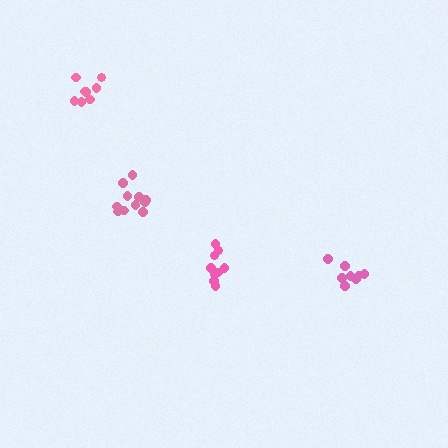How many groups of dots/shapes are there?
There are 4 groups.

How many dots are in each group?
Group 1: 9 dots, Group 2: 8 dots, Group 3: 11 dots, Group 4: 8 dots (36 total).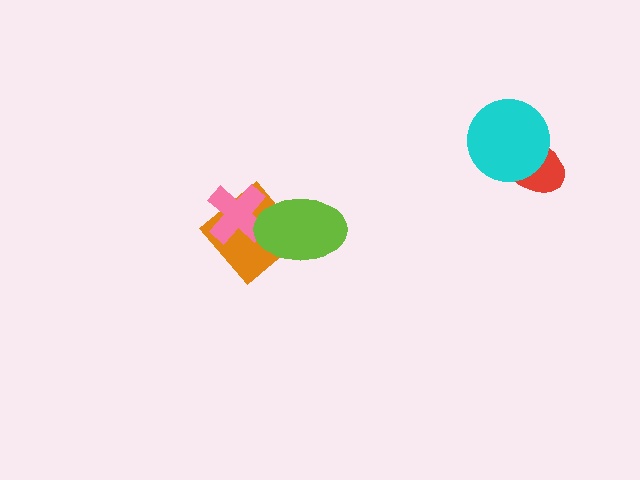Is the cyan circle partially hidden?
No, no other shape covers it.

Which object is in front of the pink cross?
The lime ellipse is in front of the pink cross.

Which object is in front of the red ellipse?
The cyan circle is in front of the red ellipse.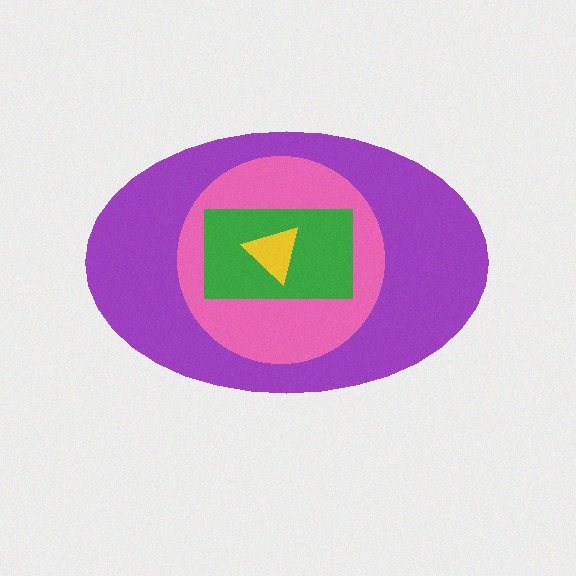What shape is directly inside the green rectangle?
The yellow triangle.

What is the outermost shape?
The purple ellipse.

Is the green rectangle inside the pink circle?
Yes.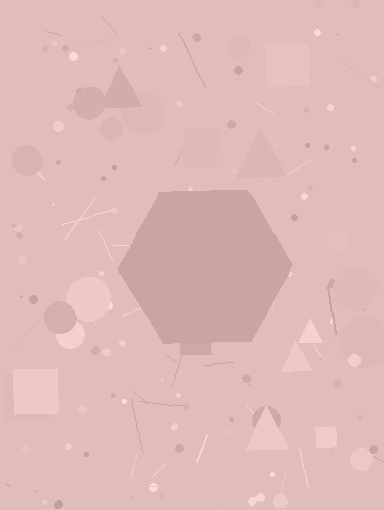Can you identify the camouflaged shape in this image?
The camouflaged shape is a hexagon.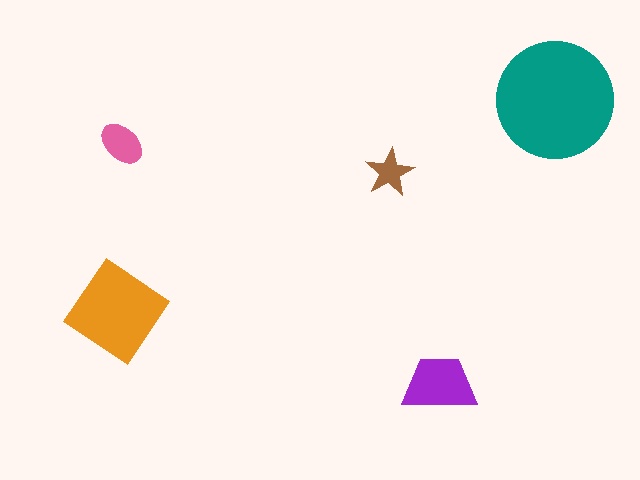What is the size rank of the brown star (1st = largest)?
5th.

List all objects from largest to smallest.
The teal circle, the orange diamond, the purple trapezoid, the pink ellipse, the brown star.